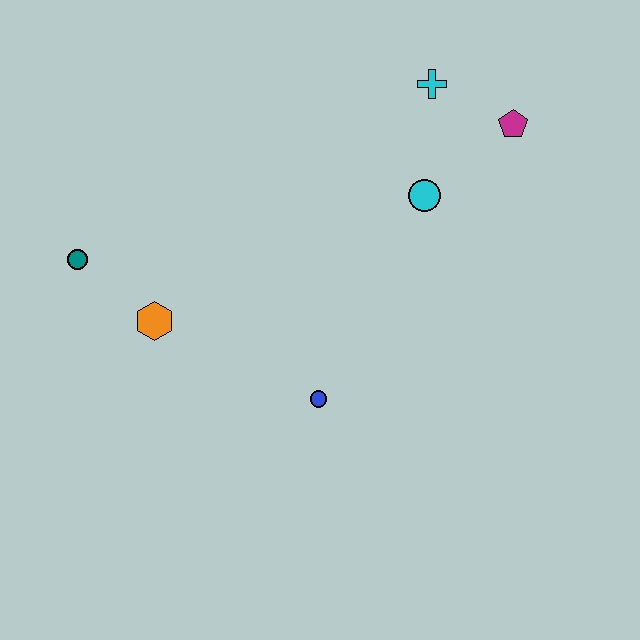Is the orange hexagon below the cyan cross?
Yes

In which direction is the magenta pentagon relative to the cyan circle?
The magenta pentagon is to the right of the cyan circle.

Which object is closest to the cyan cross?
The magenta pentagon is closest to the cyan cross.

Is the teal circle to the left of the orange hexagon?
Yes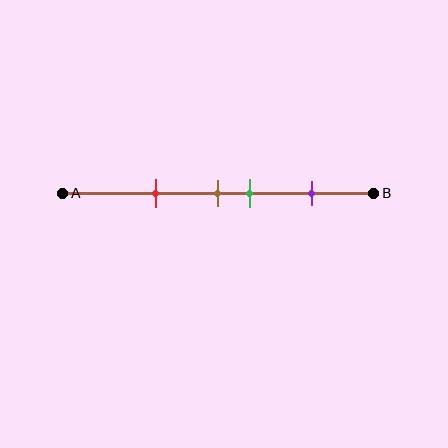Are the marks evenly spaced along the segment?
No, the marks are not evenly spaced.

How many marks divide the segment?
There are 4 marks dividing the segment.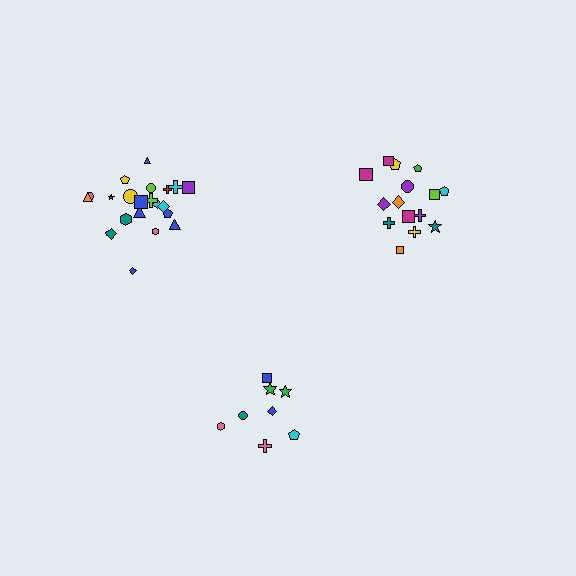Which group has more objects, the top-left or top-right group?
The top-left group.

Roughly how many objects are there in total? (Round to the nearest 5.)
Roughly 45 objects in total.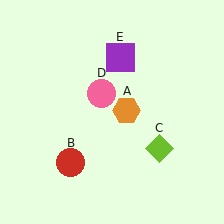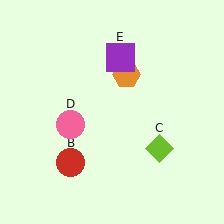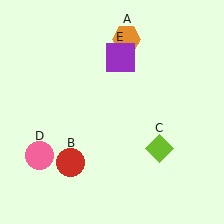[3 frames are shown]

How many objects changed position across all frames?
2 objects changed position: orange hexagon (object A), pink circle (object D).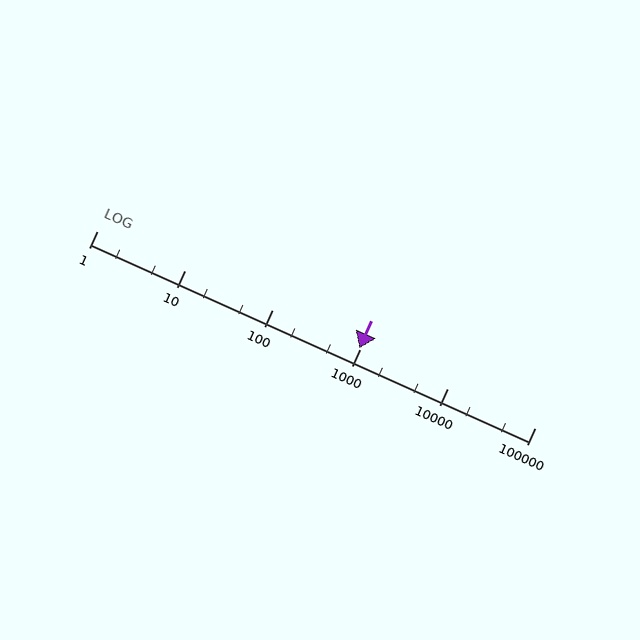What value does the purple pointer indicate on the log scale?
The pointer indicates approximately 990.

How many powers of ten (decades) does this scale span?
The scale spans 5 decades, from 1 to 100000.